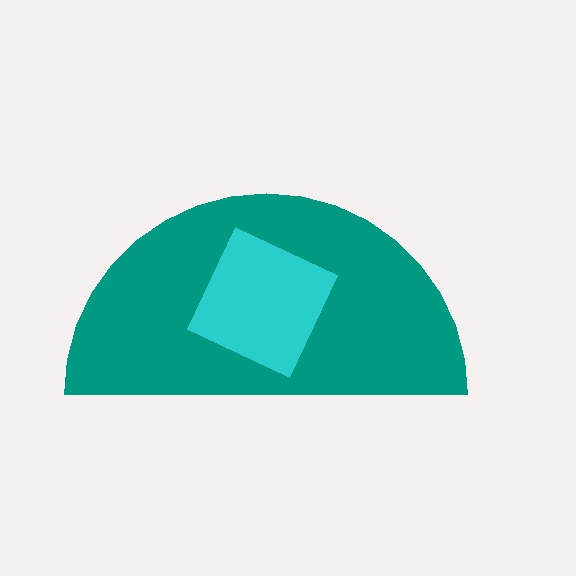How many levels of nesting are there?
2.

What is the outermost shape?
The teal semicircle.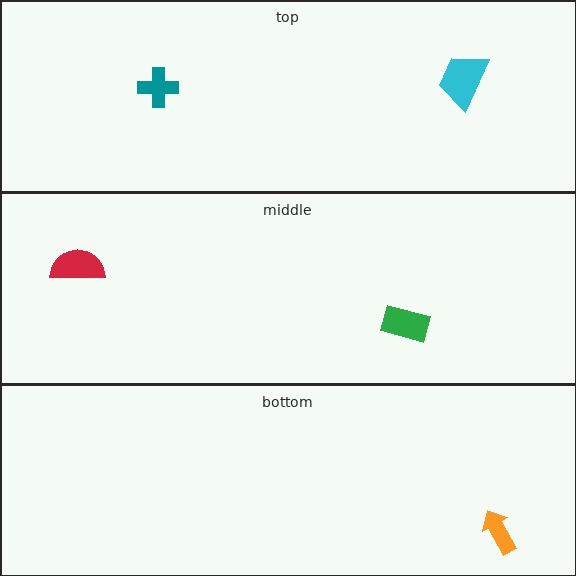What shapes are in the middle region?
The red semicircle, the green rectangle.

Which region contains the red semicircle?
The middle region.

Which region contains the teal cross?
The top region.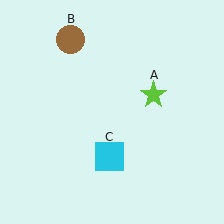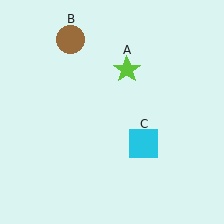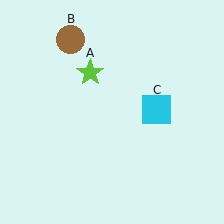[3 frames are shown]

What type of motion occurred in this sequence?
The lime star (object A), cyan square (object C) rotated counterclockwise around the center of the scene.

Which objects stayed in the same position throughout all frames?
Brown circle (object B) remained stationary.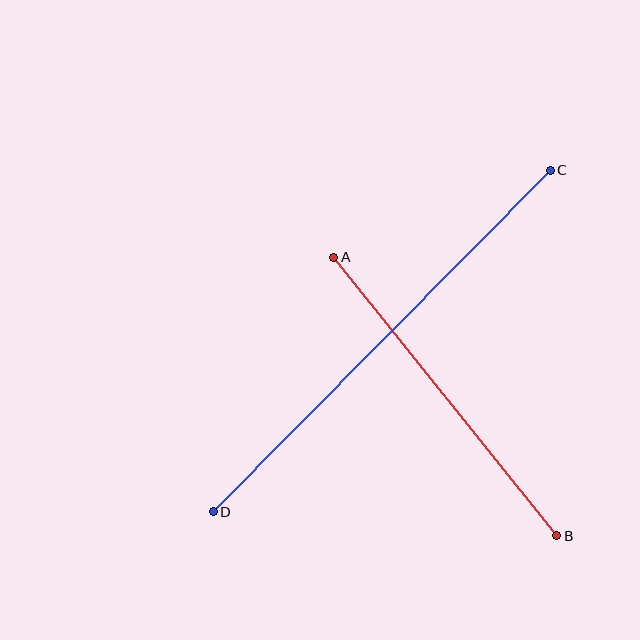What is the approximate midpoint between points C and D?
The midpoint is at approximately (382, 341) pixels.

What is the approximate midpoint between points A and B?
The midpoint is at approximately (445, 397) pixels.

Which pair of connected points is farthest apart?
Points C and D are farthest apart.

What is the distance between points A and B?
The distance is approximately 357 pixels.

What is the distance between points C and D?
The distance is approximately 480 pixels.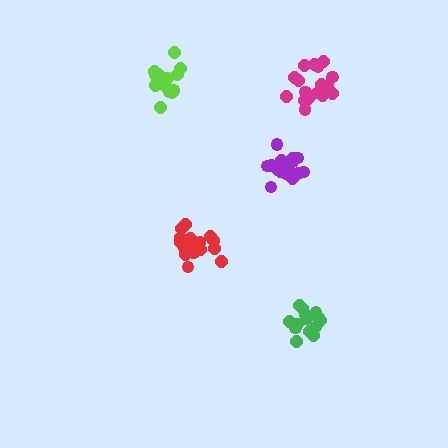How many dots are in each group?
Group 1: 20 dots, Group 2: 15 dots, Group 3: 20 dots, Group 4: 15 dots, Group 5: 19 dots (89 total).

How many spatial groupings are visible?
There are 5 spatial groupings.